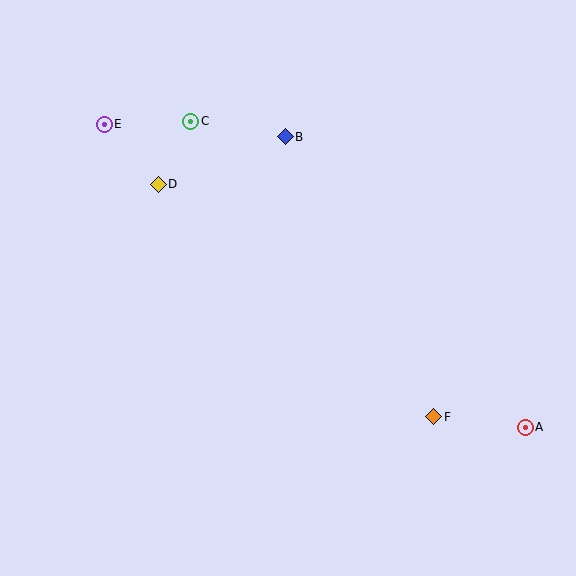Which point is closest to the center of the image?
Point B at (285, 137) is closest to the center.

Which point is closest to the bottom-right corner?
Point A is closest to the bottom-right corner.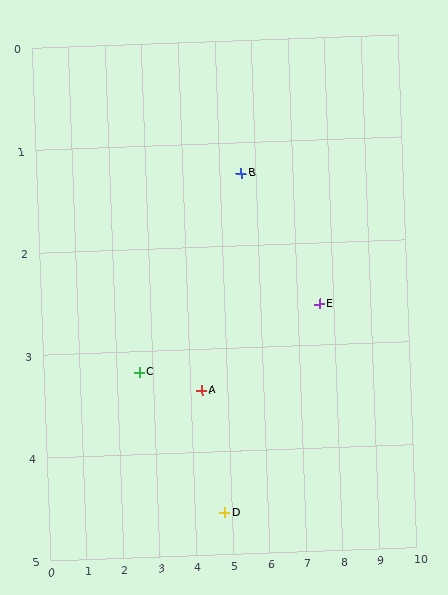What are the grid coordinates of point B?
Point B is at approximately (5.6, 1.3).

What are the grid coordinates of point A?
Point A is at approximately (4.3, 3.4).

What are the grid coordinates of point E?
Point E is at approximately (7.6, 2.6).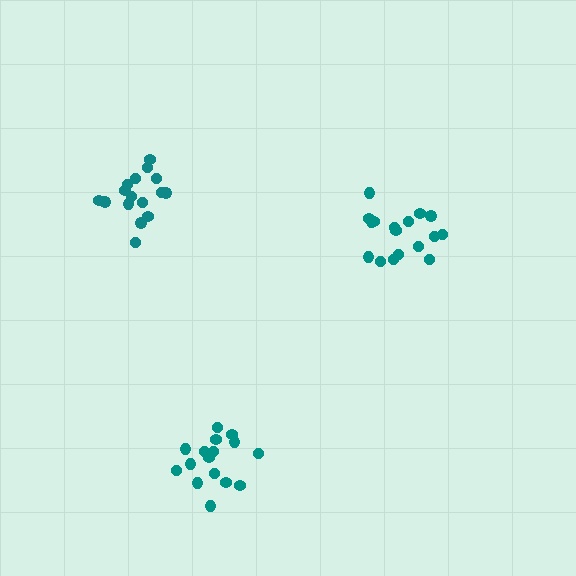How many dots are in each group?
Group 1: 16 dots, Group 2: 17 dots, Group 3: 16 dots (49 total).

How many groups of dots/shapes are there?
There are 3 groups.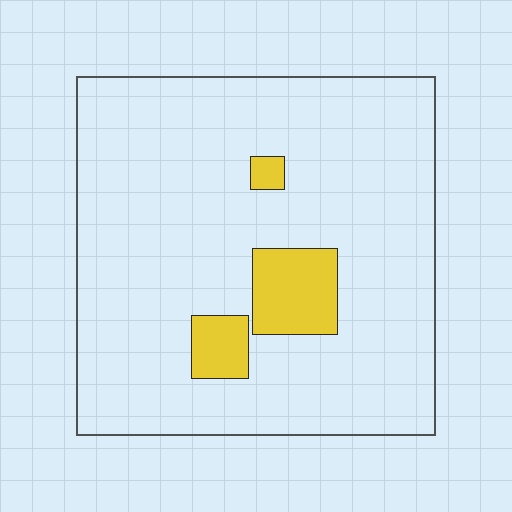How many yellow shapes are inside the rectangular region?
3.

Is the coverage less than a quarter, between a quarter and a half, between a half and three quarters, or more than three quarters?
Less than a quarter.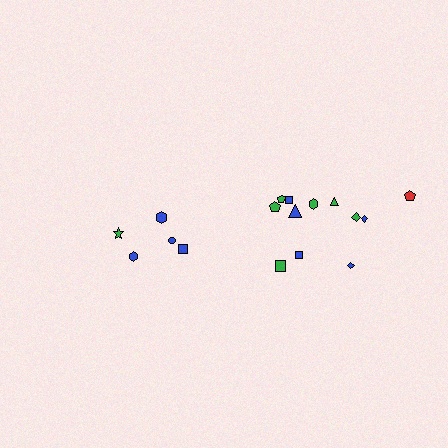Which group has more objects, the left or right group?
The right group.